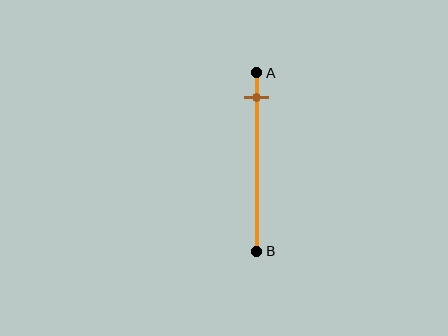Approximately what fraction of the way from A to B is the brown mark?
The brown mark is approximately 15% of the way from A to B.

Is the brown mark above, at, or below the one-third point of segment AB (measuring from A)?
The brown mark is above the one-third point of segment AB.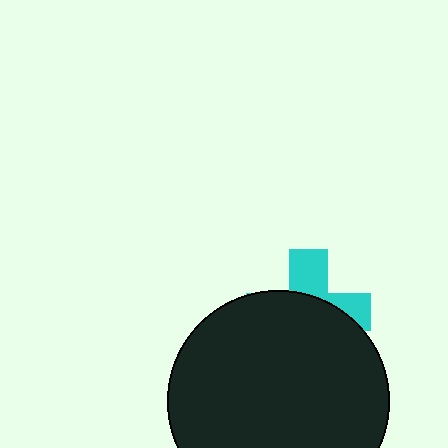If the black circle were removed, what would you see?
You would see the complete cyan cross.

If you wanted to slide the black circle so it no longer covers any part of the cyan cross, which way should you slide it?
Slide it down — that is the most direct way to separate the two shapes.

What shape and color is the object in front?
The object in front is a black circle.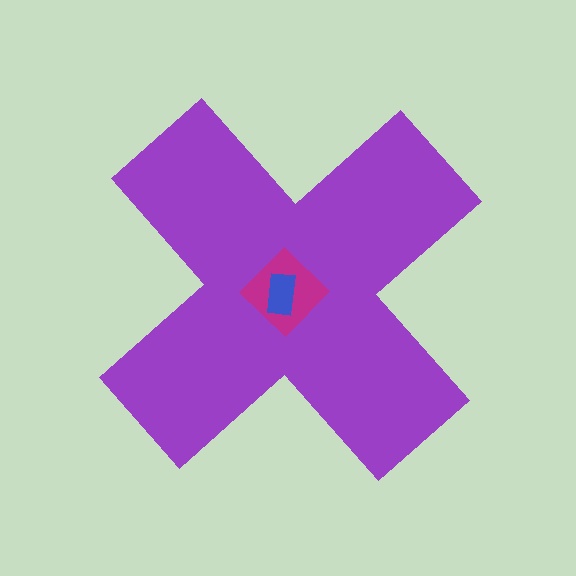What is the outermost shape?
The purple cross.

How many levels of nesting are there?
3.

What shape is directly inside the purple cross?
The magenta diamond.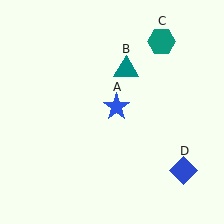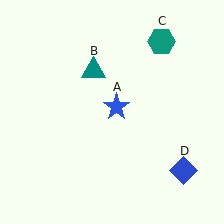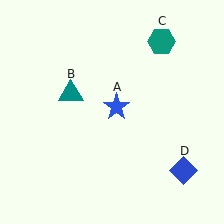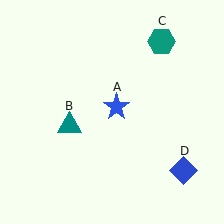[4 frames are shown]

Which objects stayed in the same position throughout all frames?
Blue star (object A) and teal hexagon (object C) and blue diamond (object D) remained stationary.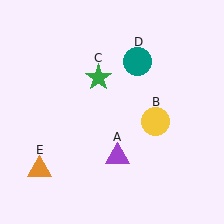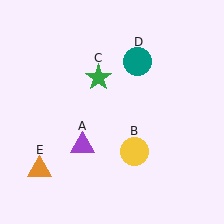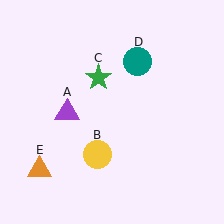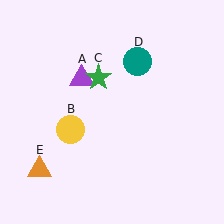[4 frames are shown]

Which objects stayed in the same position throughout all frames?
Green star (object C) and teal circle (object D) and orange triangle (object E) remained stationary.